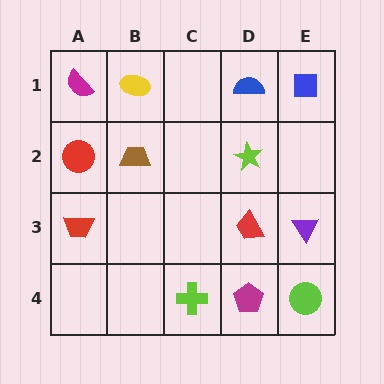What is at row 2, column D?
A lime star.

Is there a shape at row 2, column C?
No, that cell is empty.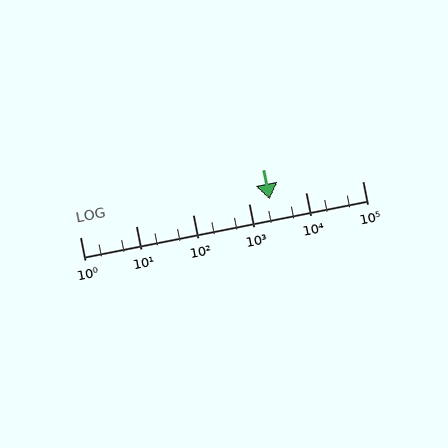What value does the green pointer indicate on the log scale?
The pointer indicates approximately 2300.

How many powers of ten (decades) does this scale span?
The scale spans 5 decades, from 1 to 100000.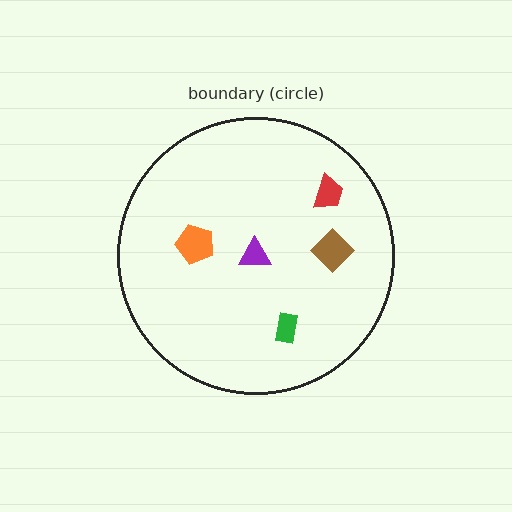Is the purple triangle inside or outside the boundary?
Inside.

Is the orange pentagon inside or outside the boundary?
Inside.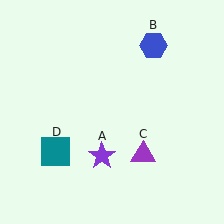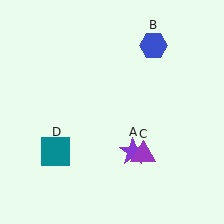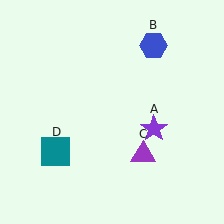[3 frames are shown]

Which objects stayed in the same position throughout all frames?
Blue hexagon (object B) and purple triangle (object C) and teal square (object D) remained stationary.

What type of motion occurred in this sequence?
The purple star (object A) rotated counterclockwise around the center of the scene.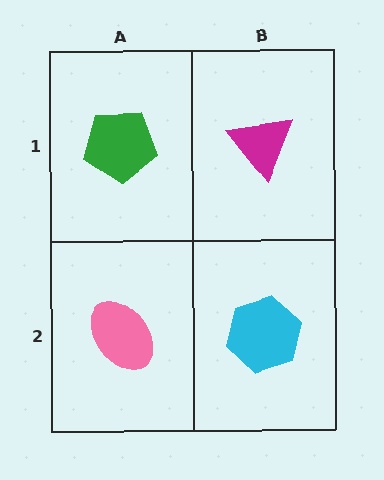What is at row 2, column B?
A cyan hexagon.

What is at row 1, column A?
A green pentagon.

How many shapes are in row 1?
2 shapes.